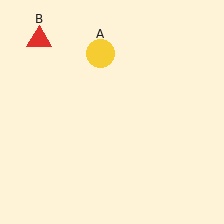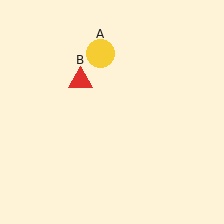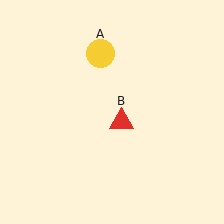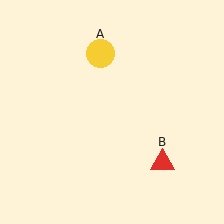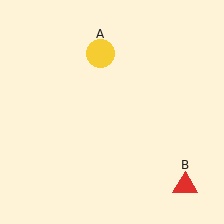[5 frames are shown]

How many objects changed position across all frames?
1 object changed position: red triangle (object B).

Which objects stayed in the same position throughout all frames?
Yellow circle (object A) remained stationary.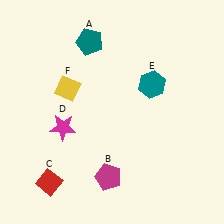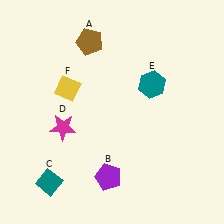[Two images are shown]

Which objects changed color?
A changed from teal to brown. B changed from magenta to purple. C changed from red to teal.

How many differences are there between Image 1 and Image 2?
There are 3 differences between the two images.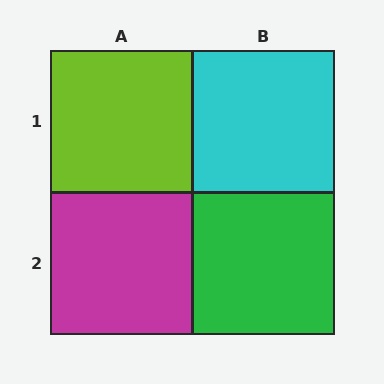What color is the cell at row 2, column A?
Magenta.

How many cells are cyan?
1 cell is cyan.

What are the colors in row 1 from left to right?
Lime, cyan.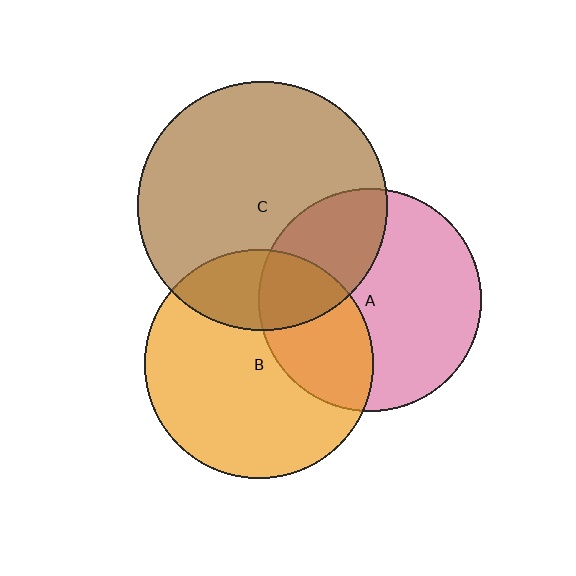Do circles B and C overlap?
Yes.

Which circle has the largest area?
Circle C (brown).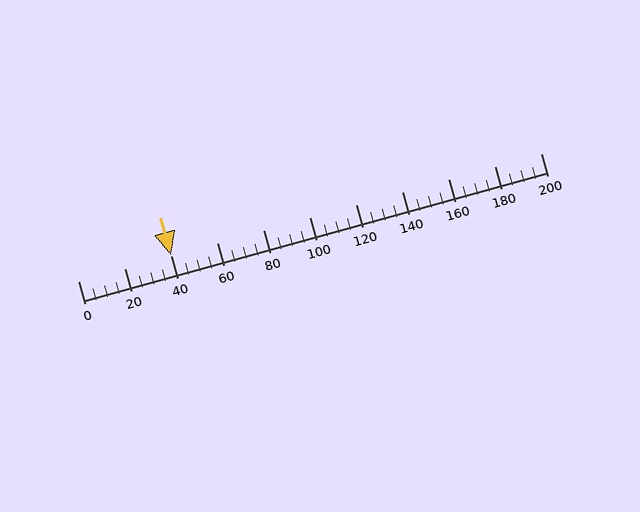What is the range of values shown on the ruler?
The ruler shows values from 0 to 200.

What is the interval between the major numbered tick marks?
The major tick marks are spaced 20 units apart.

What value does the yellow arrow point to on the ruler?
The yellow arrow points to approximately 40.